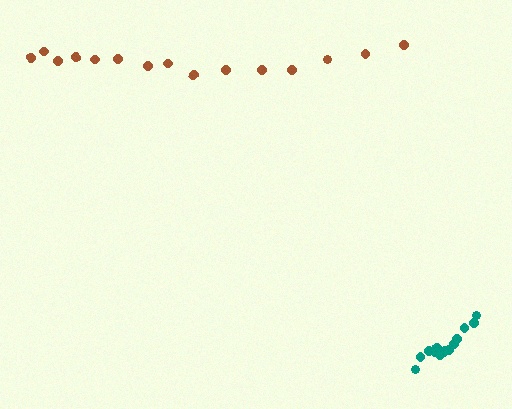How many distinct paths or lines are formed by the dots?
There are 2 distinct paths.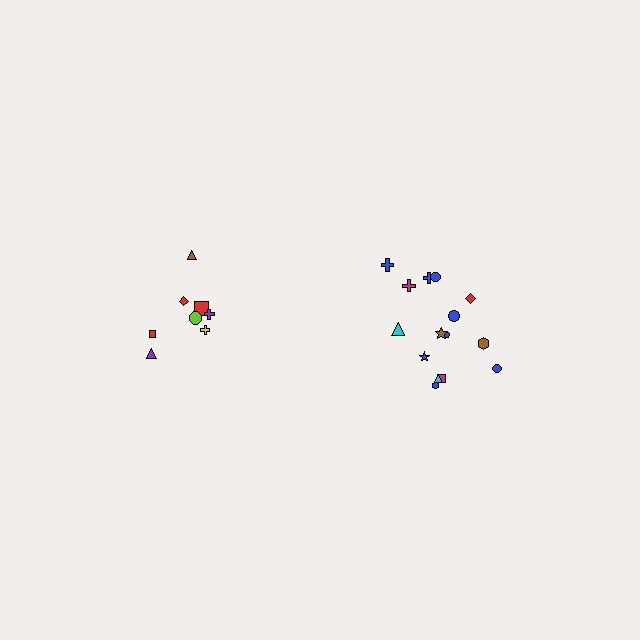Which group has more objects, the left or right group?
The right group.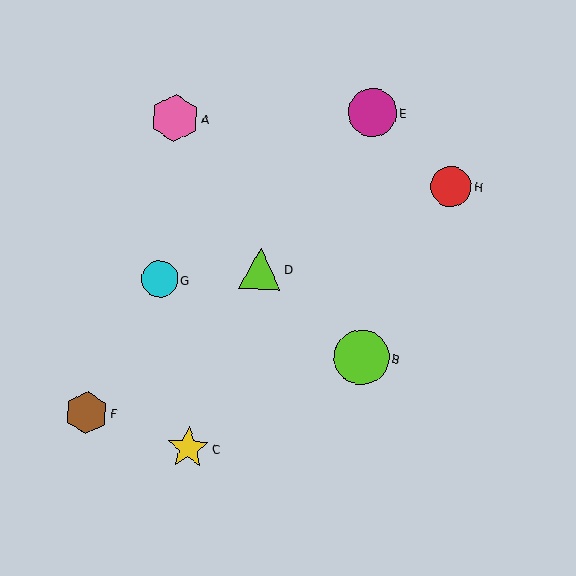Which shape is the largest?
The lime circle (labeled B) is the largest.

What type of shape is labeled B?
Shape B is a lime circle.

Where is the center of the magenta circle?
The center of the magenta circle is at (372, 112).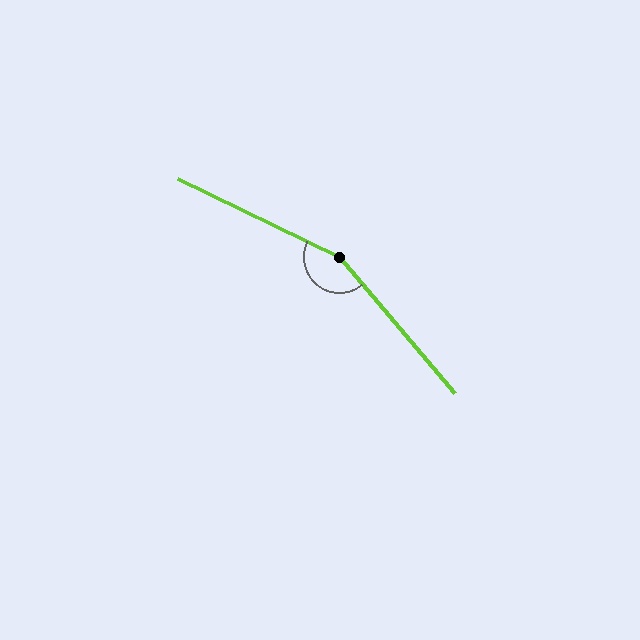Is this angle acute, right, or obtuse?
It is obtuse.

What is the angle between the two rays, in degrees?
Approximately 156 degrees.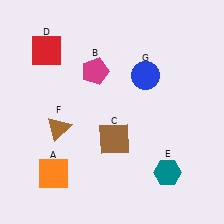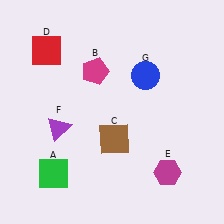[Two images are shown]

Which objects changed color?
A changed from orange to green. E changed from teal to magenta. F changed from brown to purple.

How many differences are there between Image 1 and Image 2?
There are 3 differences between the two images.